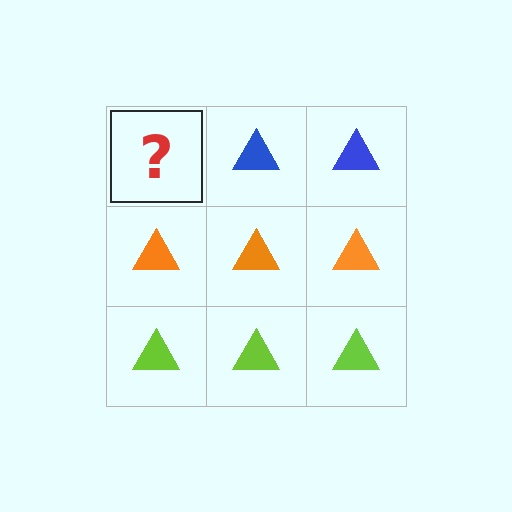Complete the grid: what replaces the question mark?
The question mark should be replaced with a blue triangle.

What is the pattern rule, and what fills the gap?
The rule is that each row has a consistent color. The gap should be filled with a blue triangle.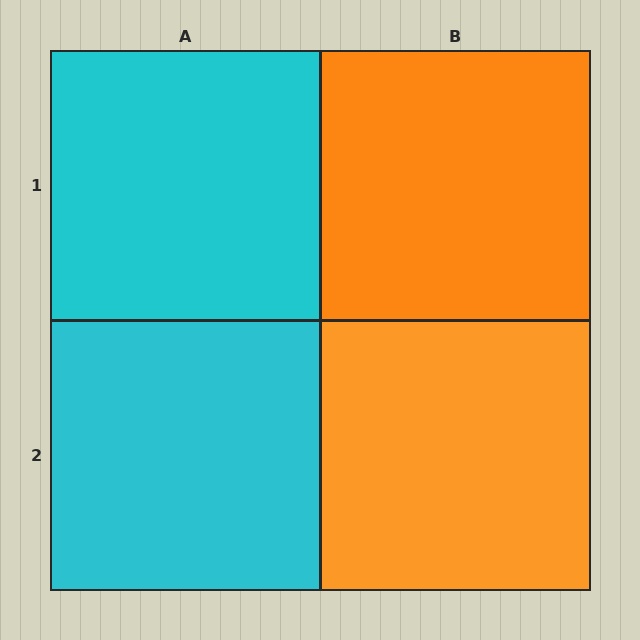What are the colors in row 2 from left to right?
Cyan, orange.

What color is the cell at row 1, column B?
Orange.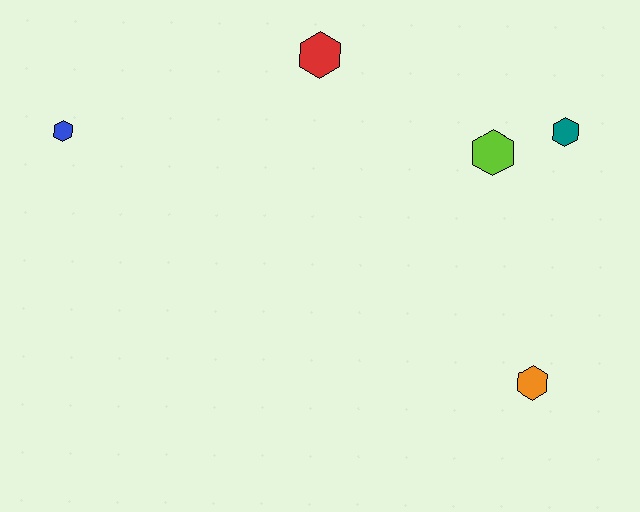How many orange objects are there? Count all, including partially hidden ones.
There is 1 orange object.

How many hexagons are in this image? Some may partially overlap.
There are 5 hexagons.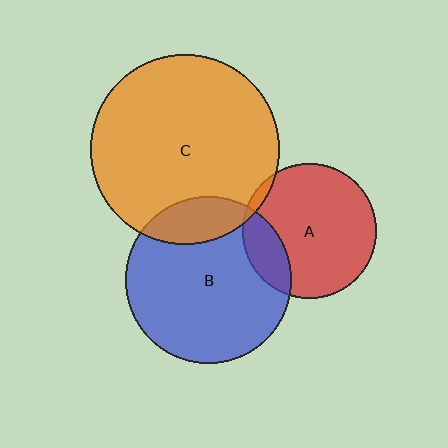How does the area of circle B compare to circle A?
Approximately 1.5 times.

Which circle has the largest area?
Circle C (orange).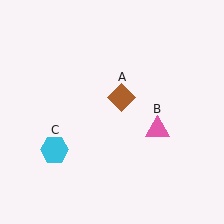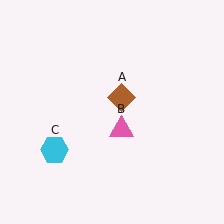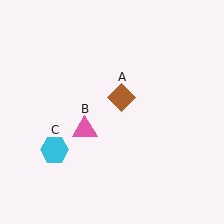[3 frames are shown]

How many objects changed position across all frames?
1 object changed position: pink triangle (object B).